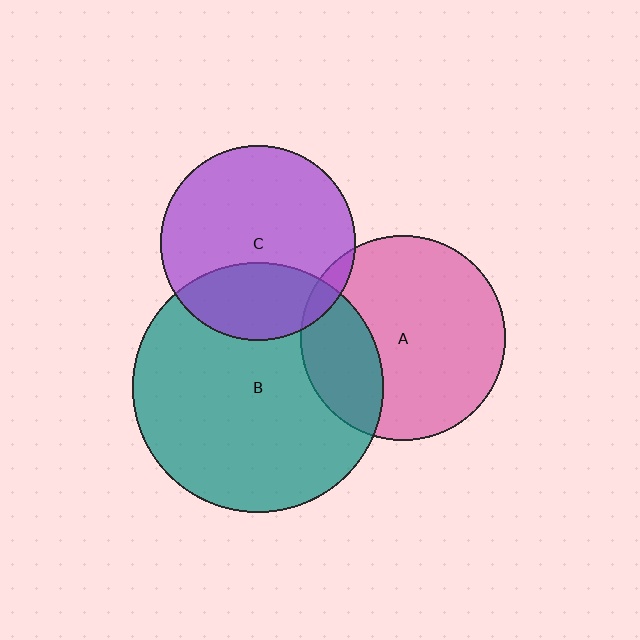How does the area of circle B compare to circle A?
Approximately 1.5 times.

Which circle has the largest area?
Circle B (teal).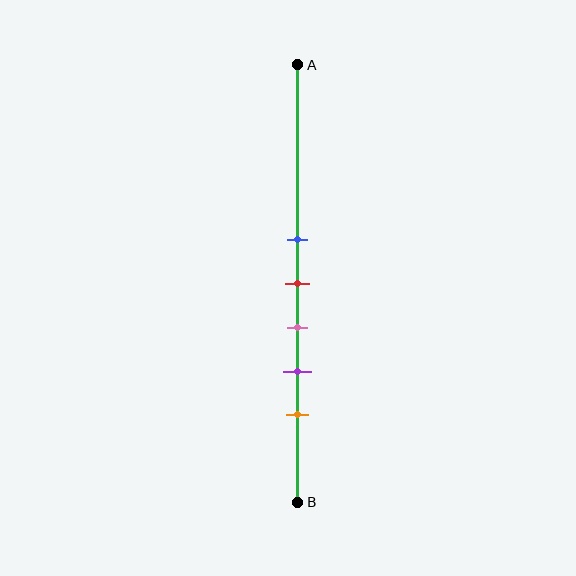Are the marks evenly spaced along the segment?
Yes, the marks are approximately evenly spaced.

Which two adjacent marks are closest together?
The blue and red marks are the closest adjacent pair.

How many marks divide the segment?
There are 5 marks dividing the segment.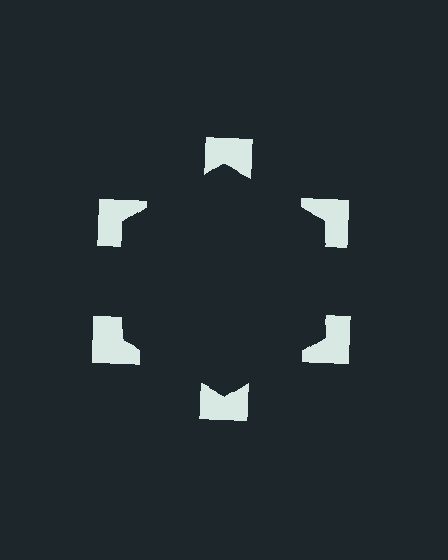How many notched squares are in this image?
There are 6 — one at each vertex of the illusory hexagon.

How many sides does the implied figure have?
6 sides.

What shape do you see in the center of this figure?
An illusory hexagon — its edges are inferred from the aligned wedge cuts in the notched squares, not physically drawn.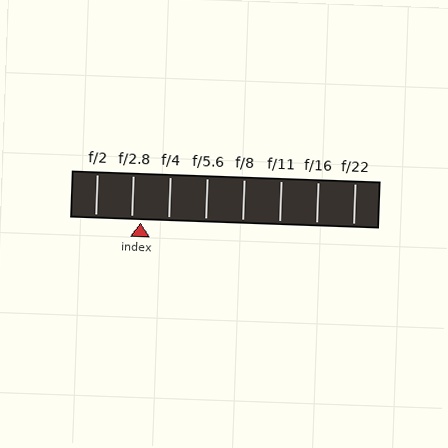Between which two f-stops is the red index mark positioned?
The index mark is between f/2.8 and f/4.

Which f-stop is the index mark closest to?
The index mark is closest to f/2.8.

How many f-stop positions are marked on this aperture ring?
There are 8 f-stop positions marked.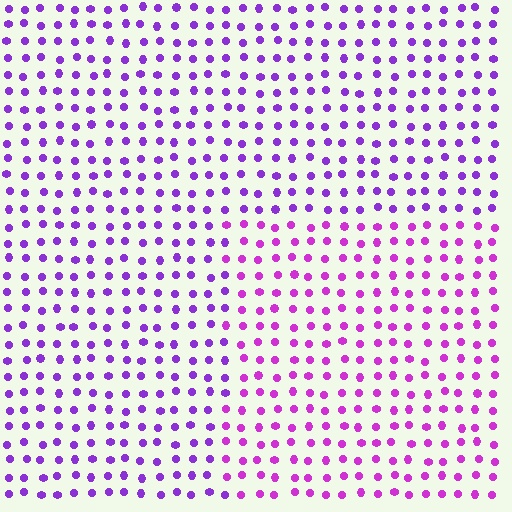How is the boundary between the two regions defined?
The boundary is defined purely by a slight shift in hue (about 25 degrees). Spacing, size, and orientation are identical on both sides.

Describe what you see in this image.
The image is filled with small purple elements in a uniform arrangement. A rectangle-shaped region is visible where the elements are tinted to a slightly different hue, forming a subtle color boundary.